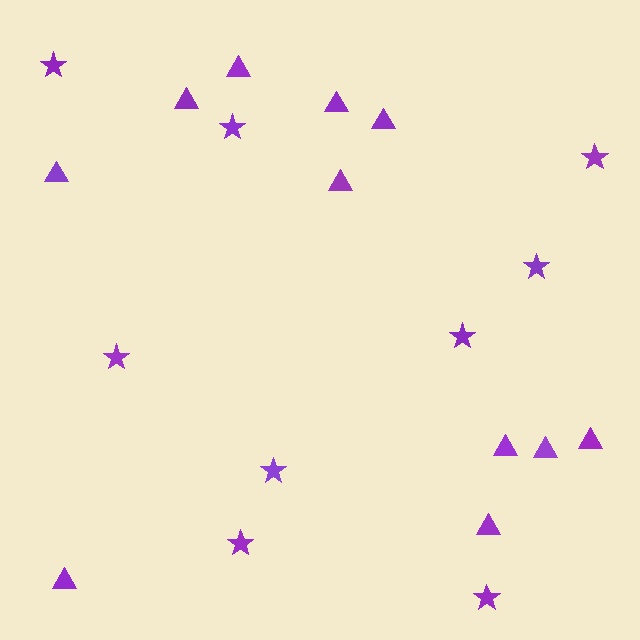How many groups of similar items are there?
There are 2 groups: one group of triangles (11) and one group of stars (9).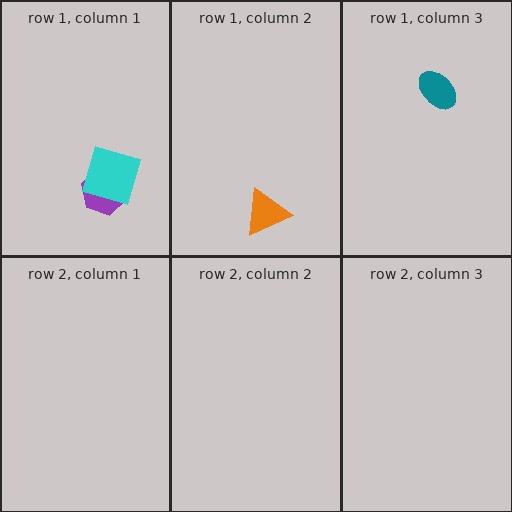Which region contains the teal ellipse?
The row 1, column 3 region.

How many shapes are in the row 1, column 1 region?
2.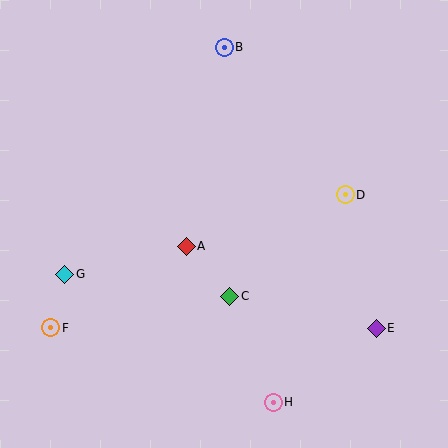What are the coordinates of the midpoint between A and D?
The midpoint between A and D is at (266, 220).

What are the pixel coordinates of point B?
Point B is at (224, 47).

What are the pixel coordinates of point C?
Point C is at (230, 296).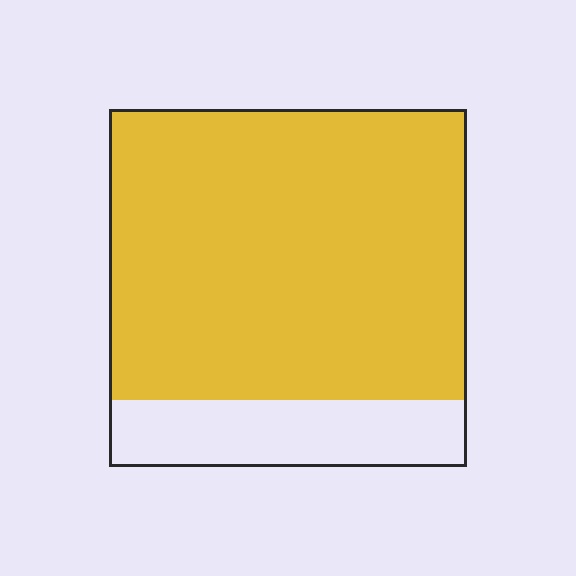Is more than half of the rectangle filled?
Yes.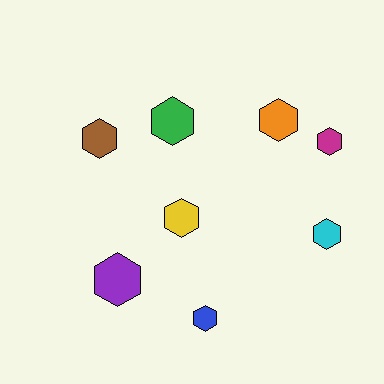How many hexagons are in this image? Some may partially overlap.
There are 8 hexagons.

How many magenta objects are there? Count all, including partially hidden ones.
There is 1 magenta object.